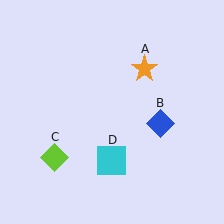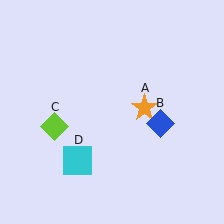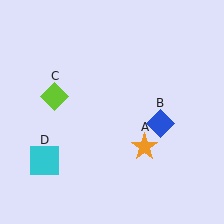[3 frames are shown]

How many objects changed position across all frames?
3 objects changed position: orange star (object A), lime diamond (object C), cyan square (object D).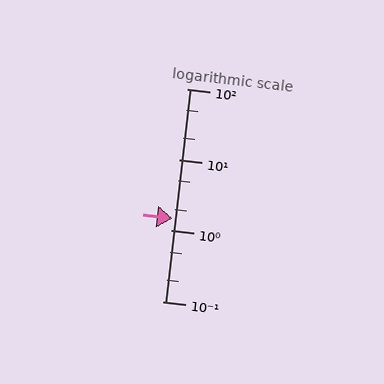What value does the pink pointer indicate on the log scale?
The pointer indicates approximately 1.5.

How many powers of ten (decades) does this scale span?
The scale spans 3 decades, from 0.1 to 100.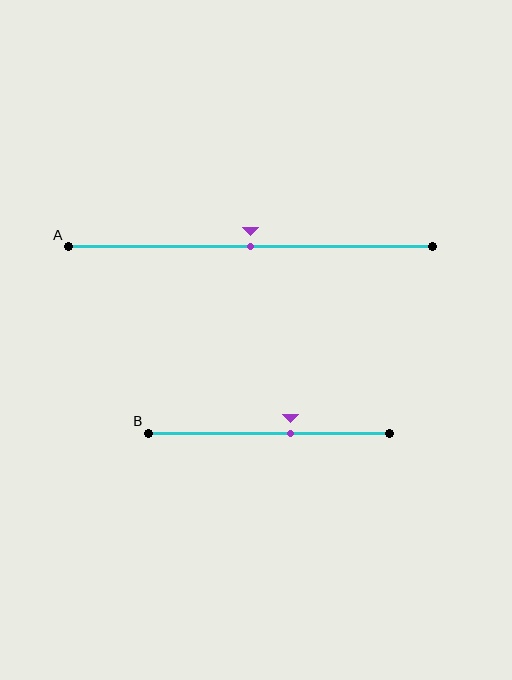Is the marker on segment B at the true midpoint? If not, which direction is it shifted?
No, the marker on segment B is shifted to the right by about 9% of the segment length.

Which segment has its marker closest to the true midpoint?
Segment A has its marker closest to the true midpoint.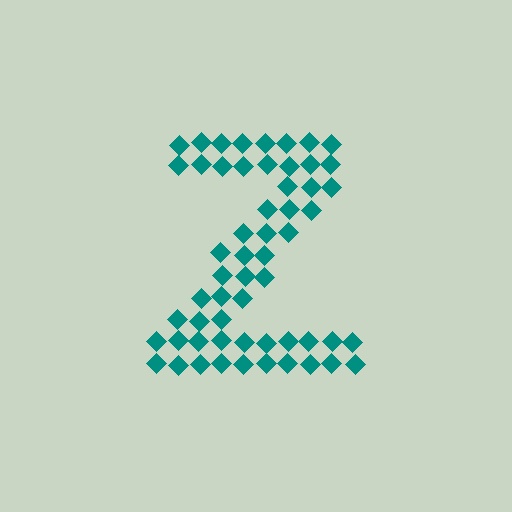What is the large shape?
The large shape is the letter Z.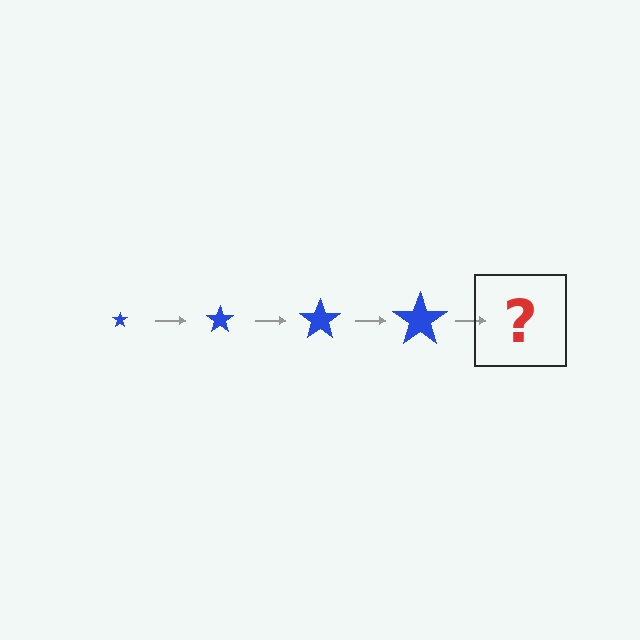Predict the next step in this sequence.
The next step is a blue star, larger than the previous one.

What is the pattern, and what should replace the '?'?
The pattern is that the star gets progressively larger each step. The '?' should be a blue star, larger than the previous one.